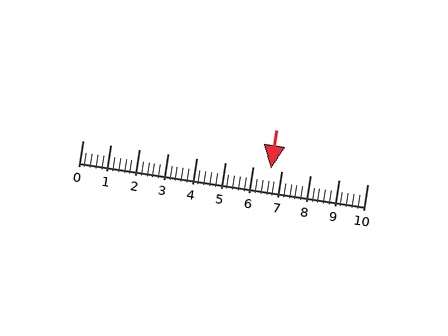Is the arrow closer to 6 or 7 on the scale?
The arrow is closer to 7.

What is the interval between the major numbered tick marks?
The major tick marks are spaced 1 units apart.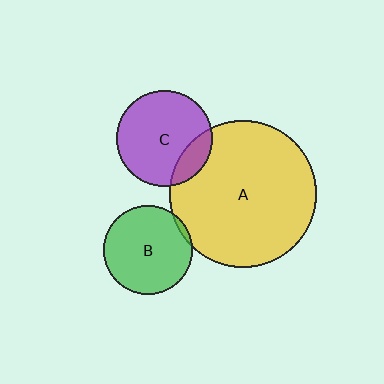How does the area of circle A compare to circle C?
Approximately 2.4 times.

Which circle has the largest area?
Circle A (yellow).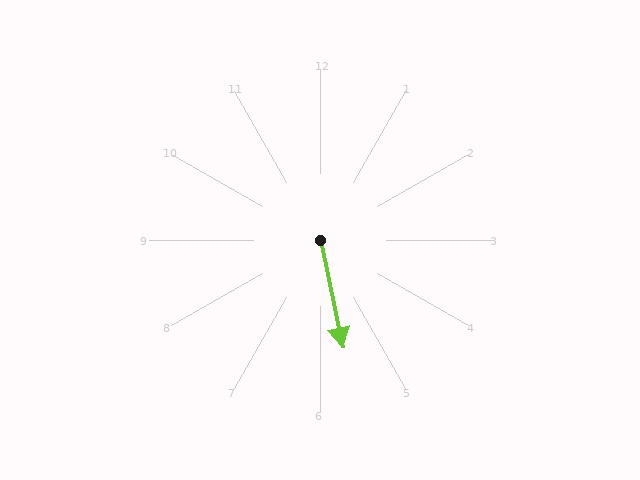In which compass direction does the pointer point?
South.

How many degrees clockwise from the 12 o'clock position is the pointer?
Approximately 168 degrees.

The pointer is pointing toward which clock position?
Roughly 6 o'clock.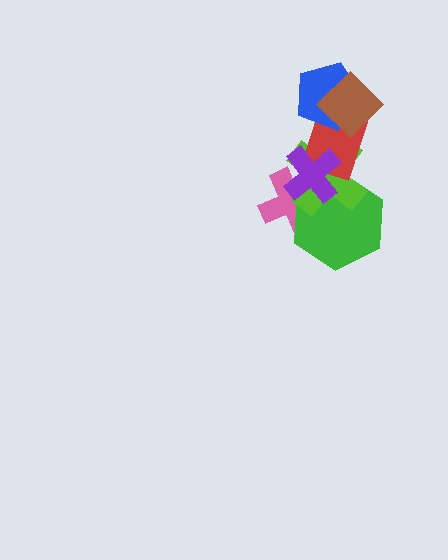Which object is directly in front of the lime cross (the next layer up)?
The red rectangle is directly in front of the lime cross.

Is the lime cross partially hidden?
Yes, it is partially covered by another shape.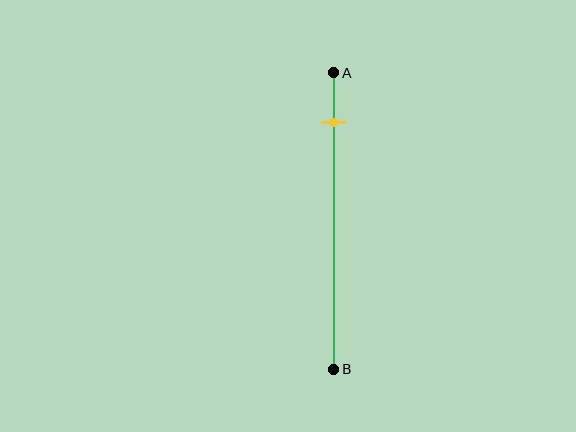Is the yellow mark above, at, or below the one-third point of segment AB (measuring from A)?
The yellow mark is above the one-third point of segment AB.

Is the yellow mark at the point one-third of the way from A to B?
No, the mark is at about 15% from A, not at the 33% one-third point.